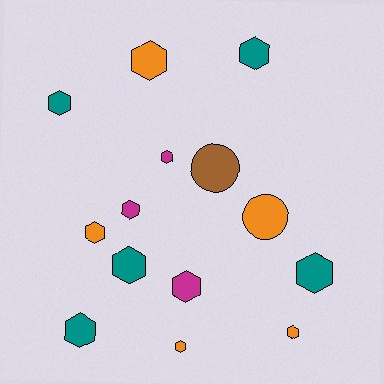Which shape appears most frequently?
Hexagon, with 12 objects.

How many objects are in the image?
There are 14 objects.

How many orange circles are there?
There is 1 orange circle.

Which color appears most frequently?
Teal, with 5 objects.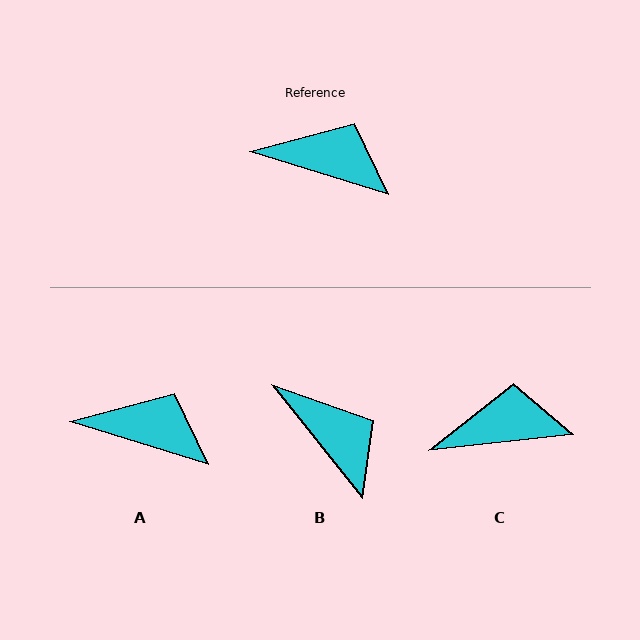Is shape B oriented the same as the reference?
No, it is off by about 35 degrees.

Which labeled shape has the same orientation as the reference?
A.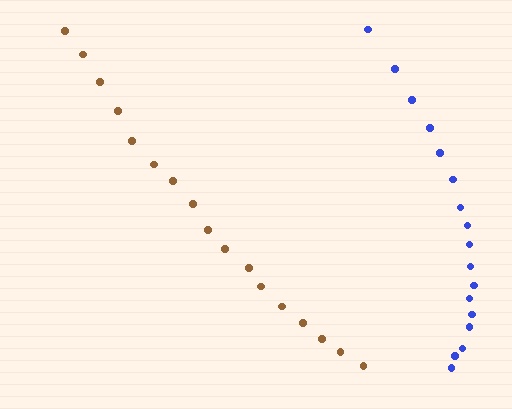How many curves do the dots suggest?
There are 2 distinct paths.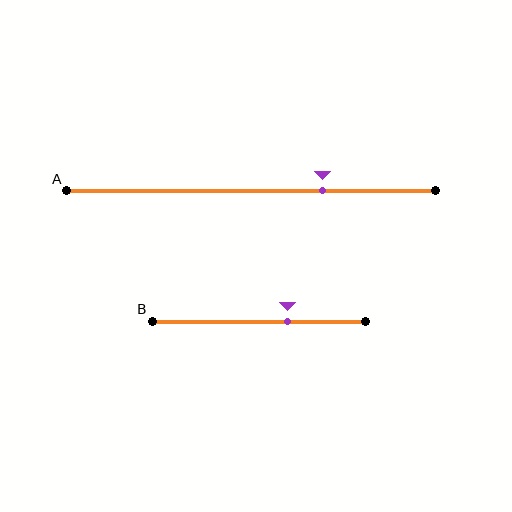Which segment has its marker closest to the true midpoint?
Segment B has its marker closest to the true midpoint.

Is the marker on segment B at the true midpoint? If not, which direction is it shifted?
No, the marker on segment B is shifted to the right by about 13% of the segment length.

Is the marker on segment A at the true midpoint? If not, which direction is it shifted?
No, the marker on segment A is shifted to the right by about 19% of the segment length.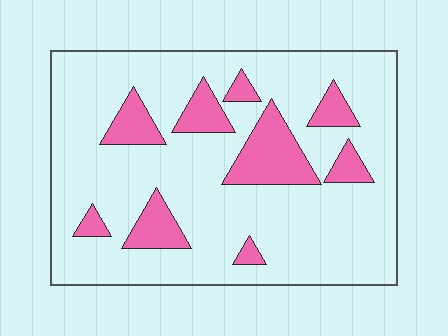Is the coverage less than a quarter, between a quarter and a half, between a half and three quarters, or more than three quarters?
Less than a quarter.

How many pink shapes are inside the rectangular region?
9.